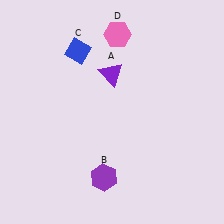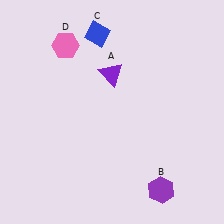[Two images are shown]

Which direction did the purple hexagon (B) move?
The purple hexagon (B) moved right.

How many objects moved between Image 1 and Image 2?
3 objects moved between the two images.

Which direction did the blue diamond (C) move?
The blue diamond (C) moved right.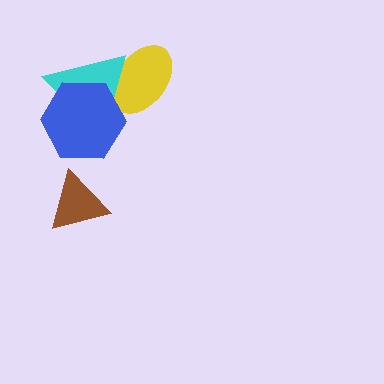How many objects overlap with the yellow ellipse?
2 objects overlap with the yellow ellipse.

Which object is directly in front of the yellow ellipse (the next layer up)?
The cyan triangle is directly in front of the yellow ellipse.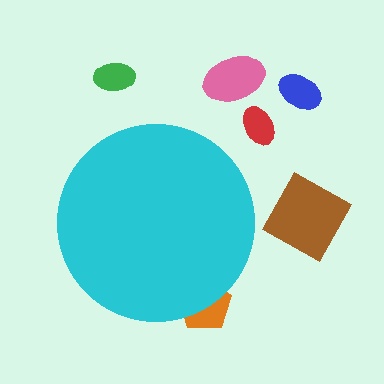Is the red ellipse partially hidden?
No, the red ellipse is fully visible.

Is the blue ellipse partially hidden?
No, the blue ellipse is fully visible.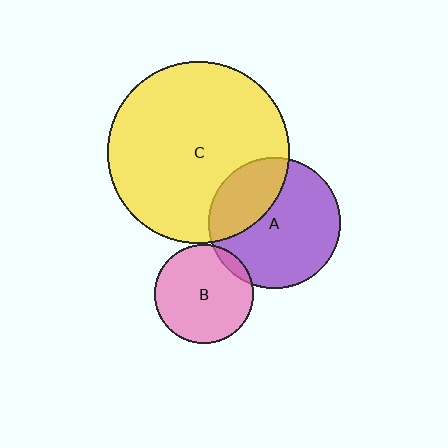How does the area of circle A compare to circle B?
Approximately 1.8 times.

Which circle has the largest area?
Circle C (yellow).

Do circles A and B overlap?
Yes.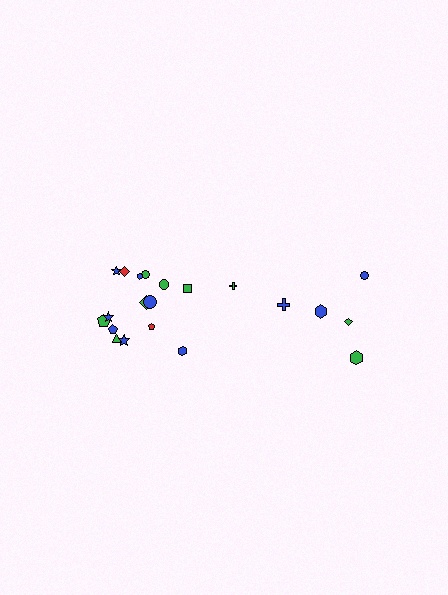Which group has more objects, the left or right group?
The left group.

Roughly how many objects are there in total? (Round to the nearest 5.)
Roughly 20 objects in total.